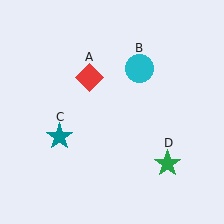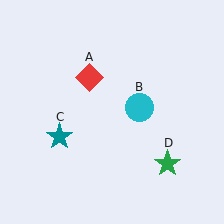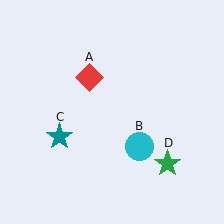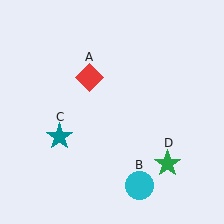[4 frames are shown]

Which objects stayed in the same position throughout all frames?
Red diamond (object A) and teal star (object C) and green star (object D) remained stationary.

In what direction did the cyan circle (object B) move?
The cyan circle (object B) moved down.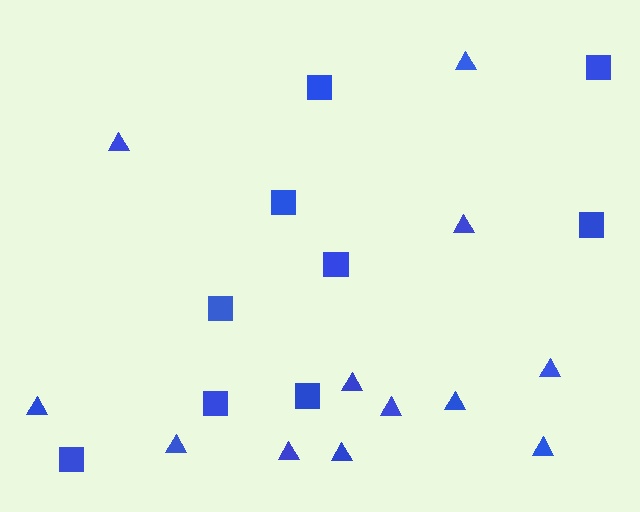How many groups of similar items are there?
There are 2 groups: one group of triangles (12) and one group of squares (9).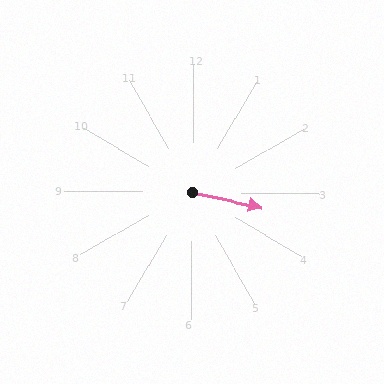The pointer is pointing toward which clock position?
Roughly 3 o'clock.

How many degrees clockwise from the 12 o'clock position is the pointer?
Approximately 101 degrees.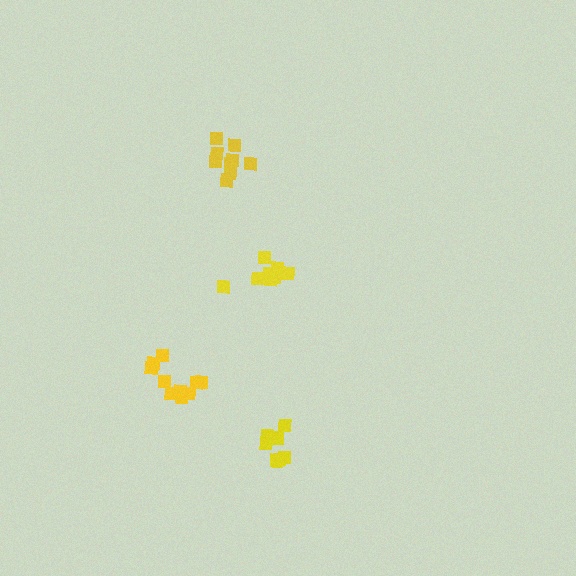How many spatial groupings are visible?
There are 4 spatial groupings.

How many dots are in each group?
Group 1: 10 dots, Group 2: 9 dots, Group 3: 8 dots, Group 4: 9 dots (36 total).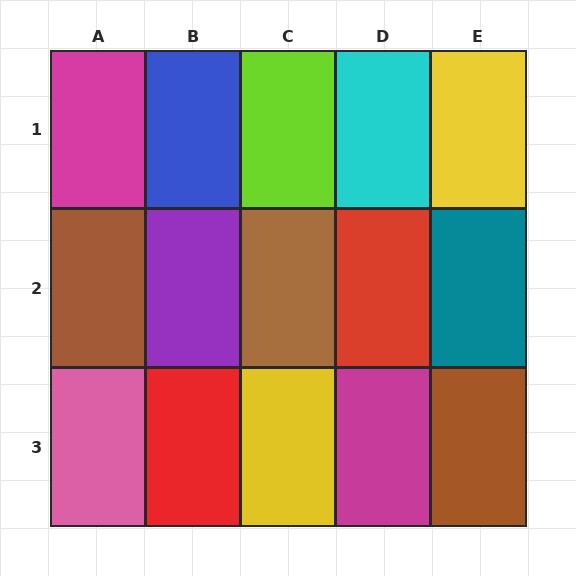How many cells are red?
2 cells are red.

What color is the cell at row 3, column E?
Brown.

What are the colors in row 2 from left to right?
Brown, purple, brown, red, teal.